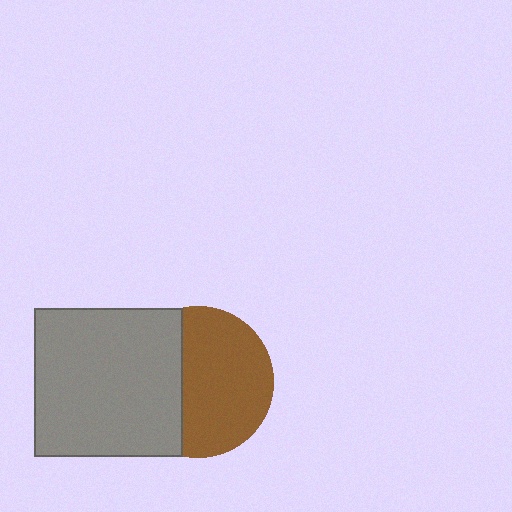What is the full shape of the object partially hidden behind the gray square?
The partially hidden object is a brown circle.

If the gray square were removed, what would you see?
You would see the complete brown circle.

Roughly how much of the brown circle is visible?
About half of it is visible (roughly 62%).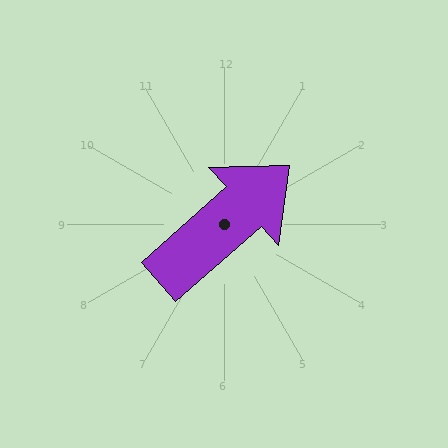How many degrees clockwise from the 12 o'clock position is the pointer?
Approximately 48 degrees.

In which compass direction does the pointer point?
Northeast.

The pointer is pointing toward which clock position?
Roughly 2 o'clock.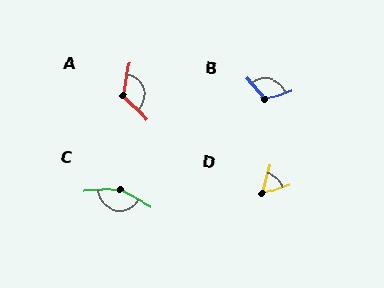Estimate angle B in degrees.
Approximately 112 degrees.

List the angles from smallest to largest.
D (56°), B (112°), A (125°), C (148°).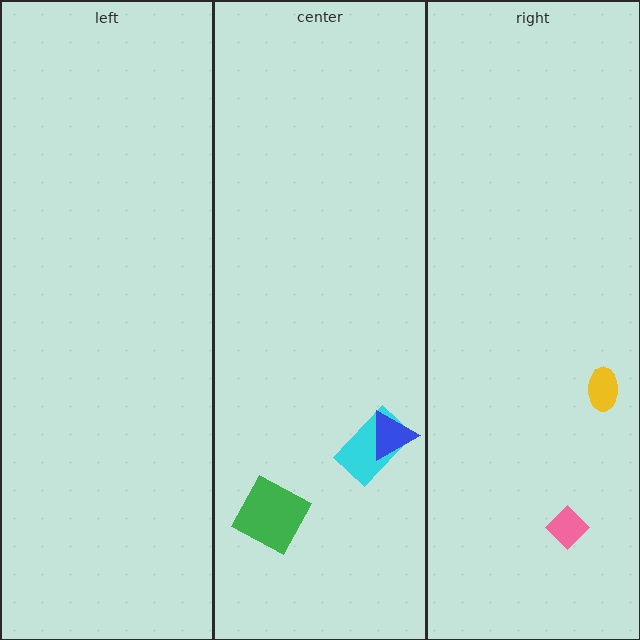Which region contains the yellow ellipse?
The right region.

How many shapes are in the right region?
2.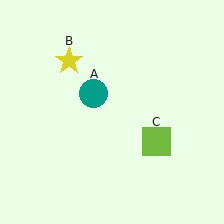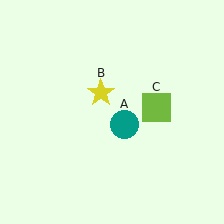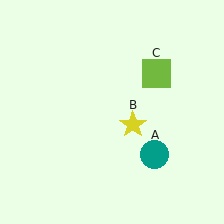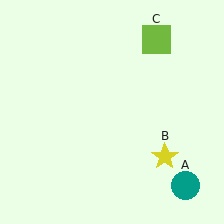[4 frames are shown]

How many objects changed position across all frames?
3 objects changed position: teal circle (object A), yellow star (object B), lime square (object C).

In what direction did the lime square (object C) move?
The lime square (object C) moved up.